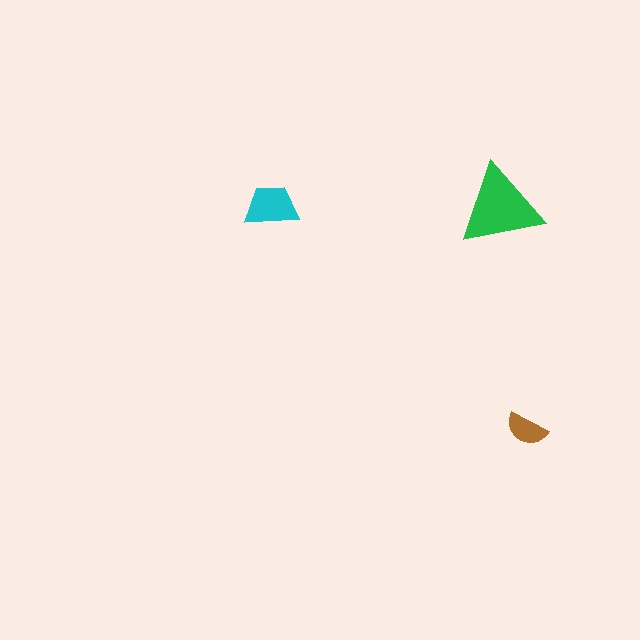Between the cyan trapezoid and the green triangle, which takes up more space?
The green triangle.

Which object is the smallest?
The brown semicircle.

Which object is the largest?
The green triangle.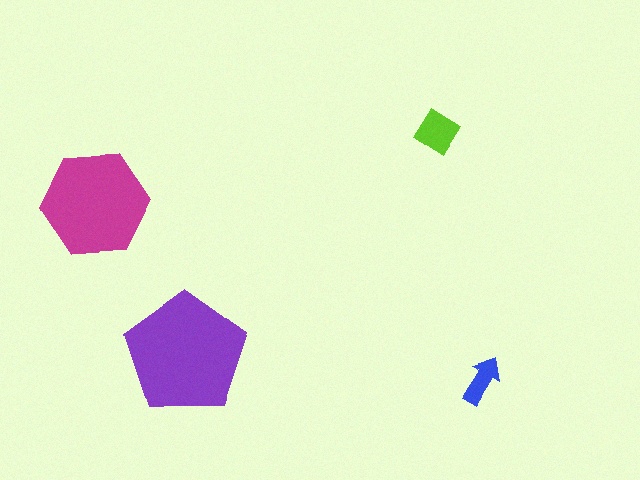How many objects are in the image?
There are 4 objects in the image.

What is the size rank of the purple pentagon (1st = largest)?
1st.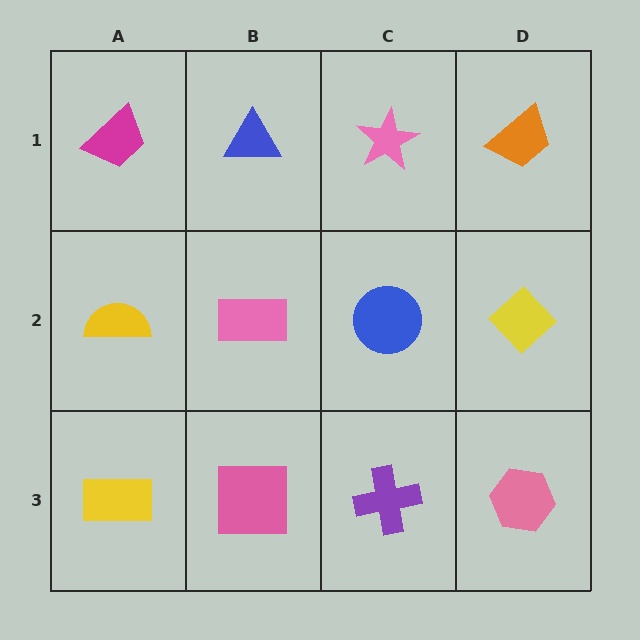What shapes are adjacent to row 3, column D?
A yellow diamond (row 2, column D), a purple cross (row 3, column C).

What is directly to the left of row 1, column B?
A magenta trapezoid.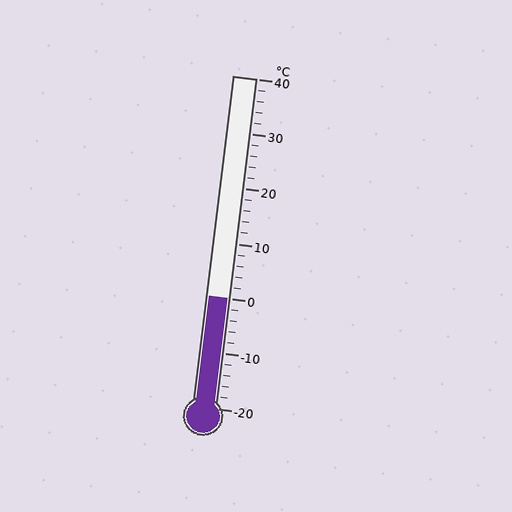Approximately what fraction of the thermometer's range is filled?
The thermometer is filled to approximately 35% of its range.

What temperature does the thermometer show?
The thermometer shows approximately 0°C.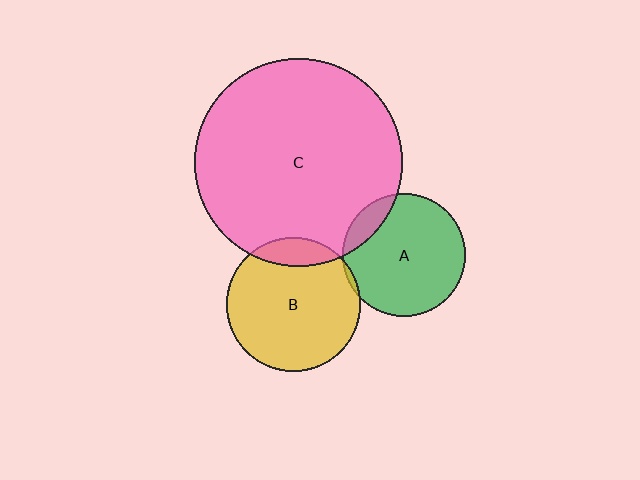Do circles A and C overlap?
Yes.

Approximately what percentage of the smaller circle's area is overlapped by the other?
Approximately 10%.